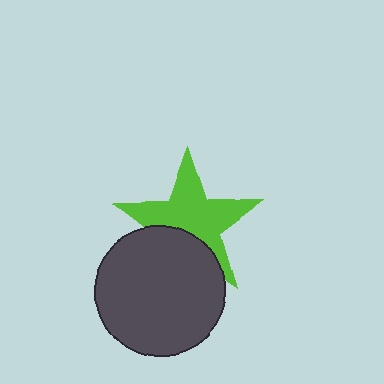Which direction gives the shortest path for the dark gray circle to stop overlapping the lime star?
Moving down gives the shortest separation.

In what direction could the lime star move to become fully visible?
The lime star could move up. That would shift it out from behind the dark gray circle entirely.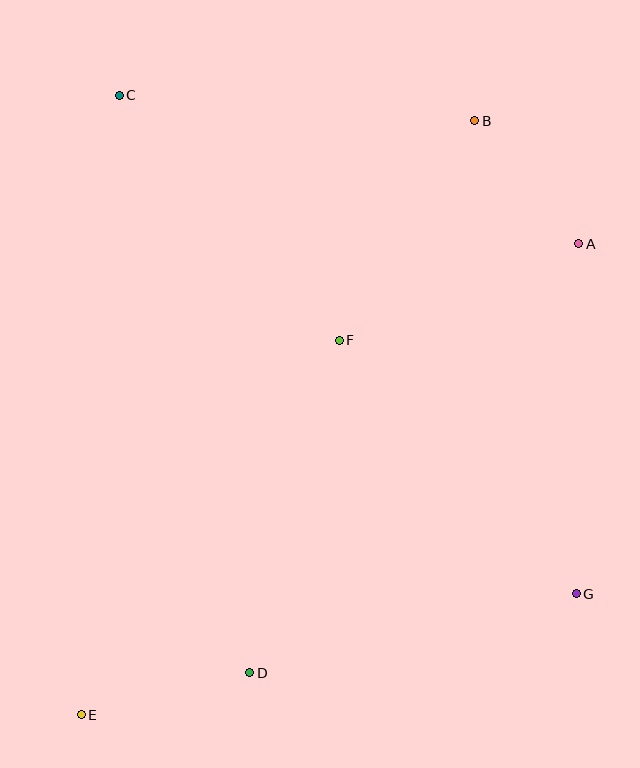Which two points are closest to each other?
Points A and B are closest to each other.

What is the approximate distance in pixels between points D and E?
The distance between D and E is approximately 174 pixels.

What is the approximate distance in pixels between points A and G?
The distance between A and G is approximately 350 pixels.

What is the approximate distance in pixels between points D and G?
The distance between D and G is approximately 336 pixels.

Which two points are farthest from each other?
Points B and E are farthest from each other.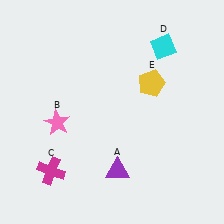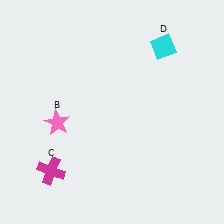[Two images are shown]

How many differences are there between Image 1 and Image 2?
There are 2 differences between the two images.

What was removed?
The purple triangle (A), the yellow pentagon (E) were removed in Image 2.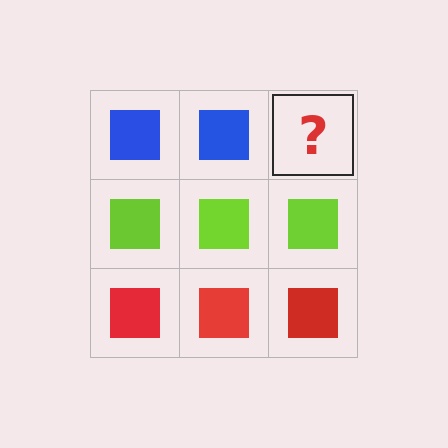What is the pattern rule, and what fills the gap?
The rule is that each row has a consistent color. The gap should be filled with a blue square.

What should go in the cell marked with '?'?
The missing cell should contain a blue square.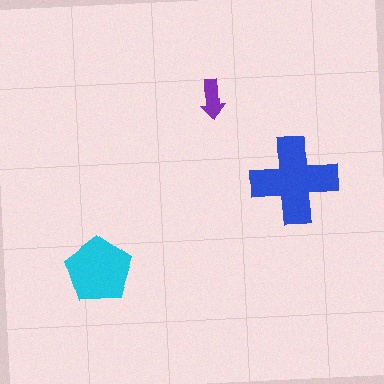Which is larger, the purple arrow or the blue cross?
The blue cross.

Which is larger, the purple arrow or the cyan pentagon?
The cyan pentagon.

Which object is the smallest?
The purple arrow.